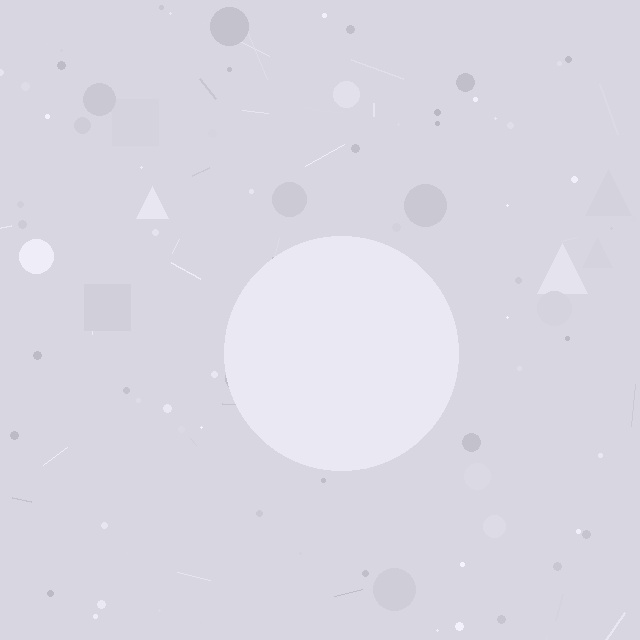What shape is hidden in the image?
A circle is hidden in the image.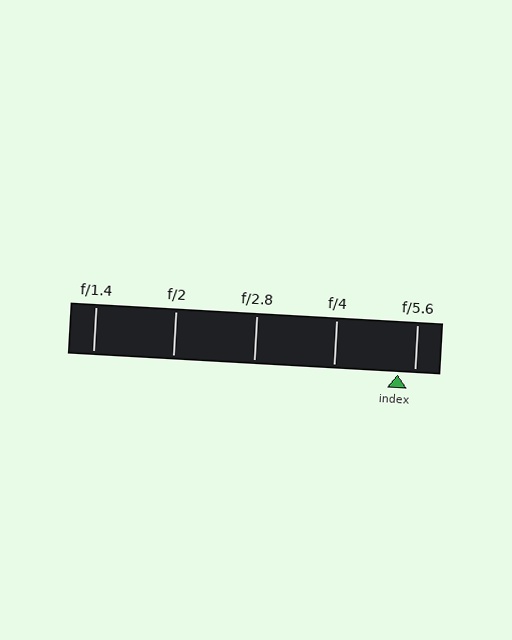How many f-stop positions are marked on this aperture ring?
There are 5 f-stop positions marked.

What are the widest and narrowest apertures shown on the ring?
The widest aperture shown is f/1.4 and the narrowest is f/5.6.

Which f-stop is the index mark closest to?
The index mark is closest to f/5.6.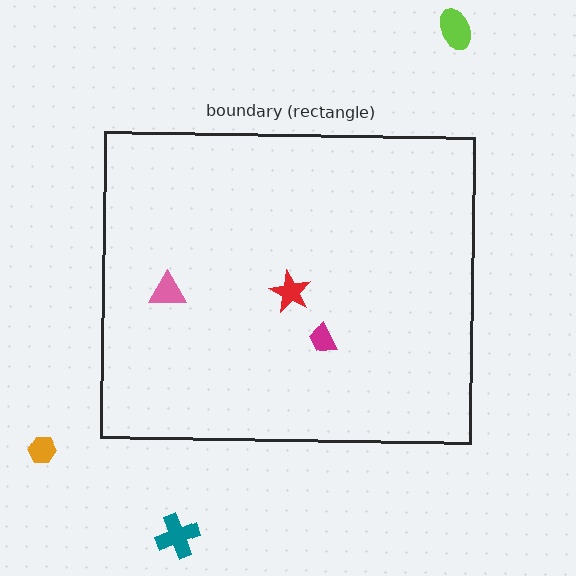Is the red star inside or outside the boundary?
Inside.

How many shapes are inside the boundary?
3 inside, 3 outside.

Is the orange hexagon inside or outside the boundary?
Outside.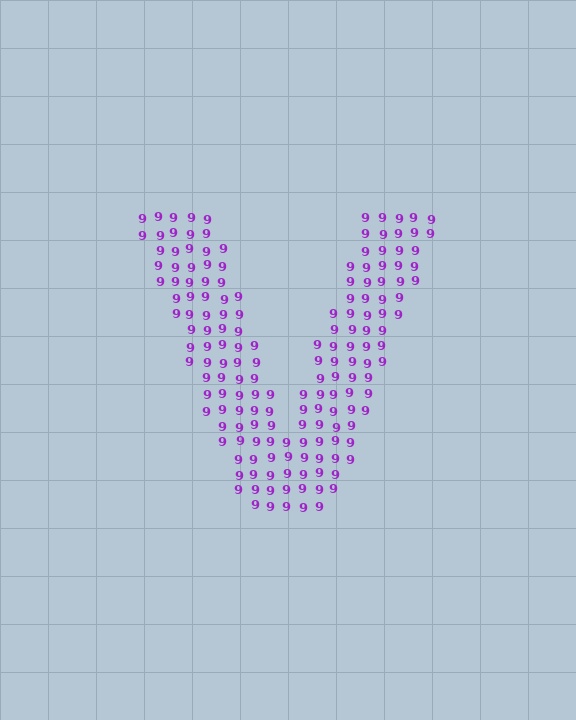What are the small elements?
The small elements are digit 9's.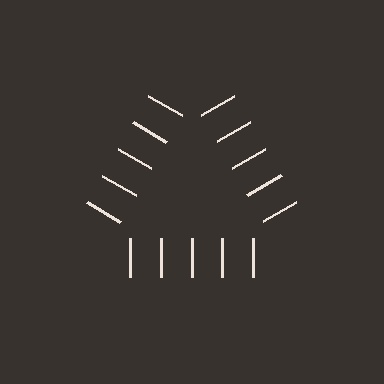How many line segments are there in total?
15 — 5 along each of the 3 edges.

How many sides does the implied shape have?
3 sides — the line-ends trace a triangle.